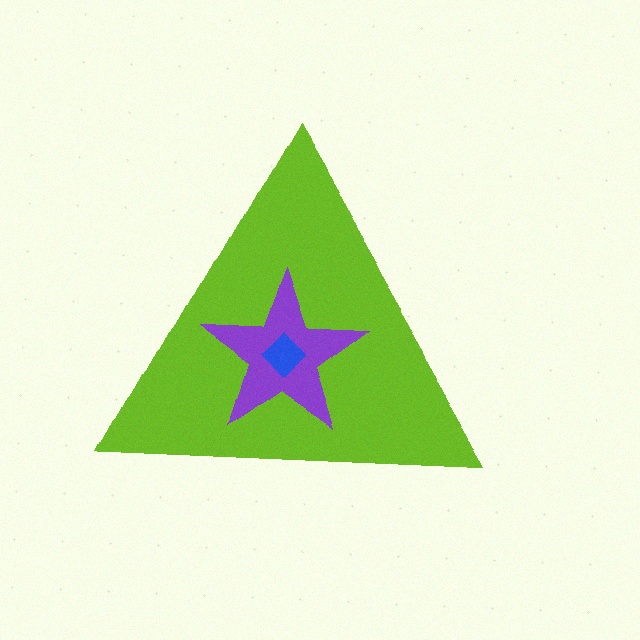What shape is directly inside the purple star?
The blue diamond.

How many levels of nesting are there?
3.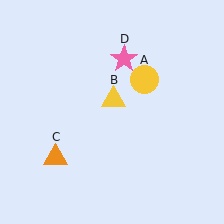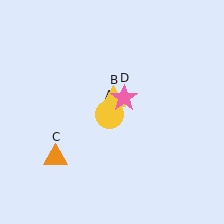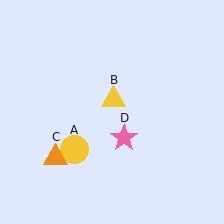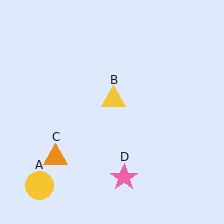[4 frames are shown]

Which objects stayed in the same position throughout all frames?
Yellow triangle (object B) and orange triangle (object C) remained stationary.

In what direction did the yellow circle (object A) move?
The yellow circle (object A) moved down and to the left.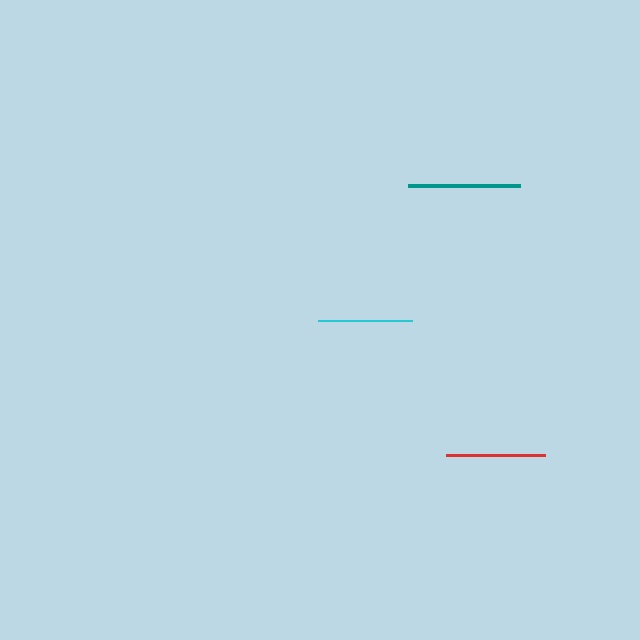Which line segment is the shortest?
The cyan line is the shortest at approximately 94 pixels.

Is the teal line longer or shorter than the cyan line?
The teal line is longer than the cyan line.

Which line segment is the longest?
The teal line is the longest at approximately 112 pixels.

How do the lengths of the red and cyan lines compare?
The red and cyan lines are approximately the same length.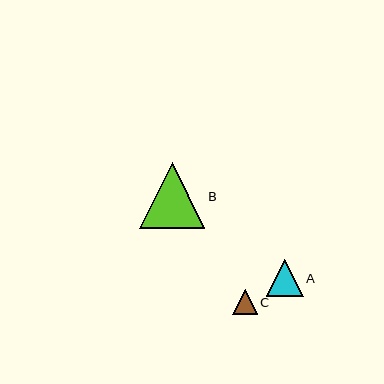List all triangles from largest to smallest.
From largest to smallest: B, A, C.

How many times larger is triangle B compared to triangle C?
Triangle B is approximately 2.7 times the size of triangle C.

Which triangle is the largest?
Triangle B is the largest with a size of approximately 65 pixels.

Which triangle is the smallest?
Triangle C is the smallest with a size of approximately 25 pixels.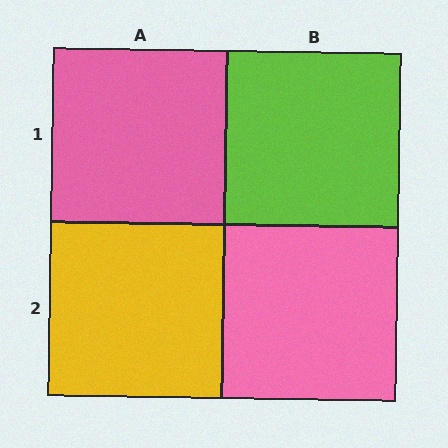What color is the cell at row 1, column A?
Pink.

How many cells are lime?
1 cell is lime.